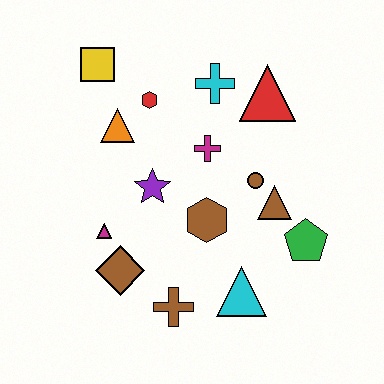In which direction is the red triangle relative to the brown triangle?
The red triangle is above the brown triangle.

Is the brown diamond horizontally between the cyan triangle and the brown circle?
No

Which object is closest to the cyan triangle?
The brown cross is closest to the cyan triangle.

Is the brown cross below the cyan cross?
Yes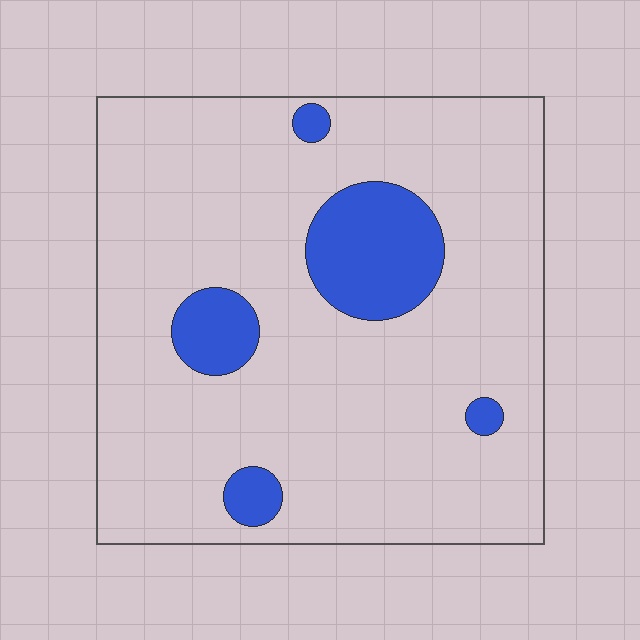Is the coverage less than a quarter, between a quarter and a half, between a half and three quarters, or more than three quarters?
Less than a quarter.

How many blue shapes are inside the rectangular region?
5.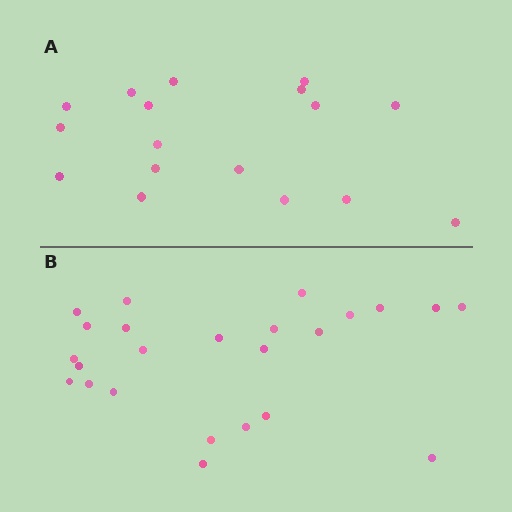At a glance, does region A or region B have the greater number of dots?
Region B (the bottom region) has more dots.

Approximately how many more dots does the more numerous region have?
Region B has roughly 8 or so more dots than region A.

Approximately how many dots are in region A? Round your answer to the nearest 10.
About 20 dots. (The exact count is 17, which rounds to 20.)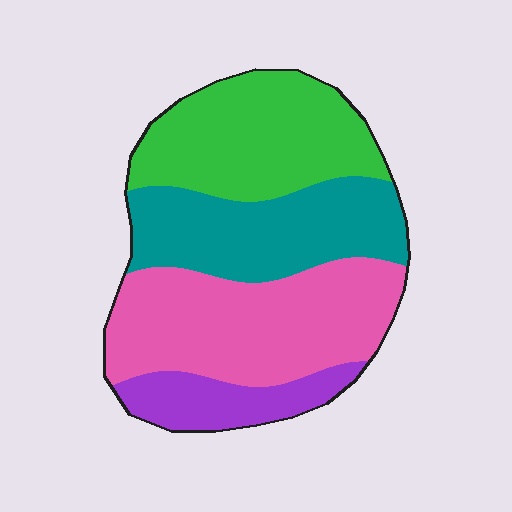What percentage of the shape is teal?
Teal takes up about one quarter (1/4) of the shape.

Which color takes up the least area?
Purple, at roughly 10%.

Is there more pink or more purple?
Pink.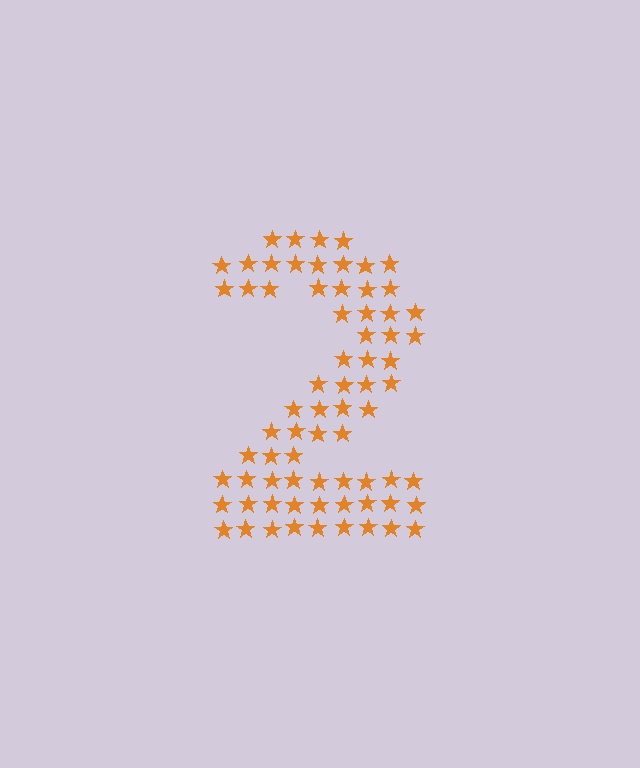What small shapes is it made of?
It is made of small stars.